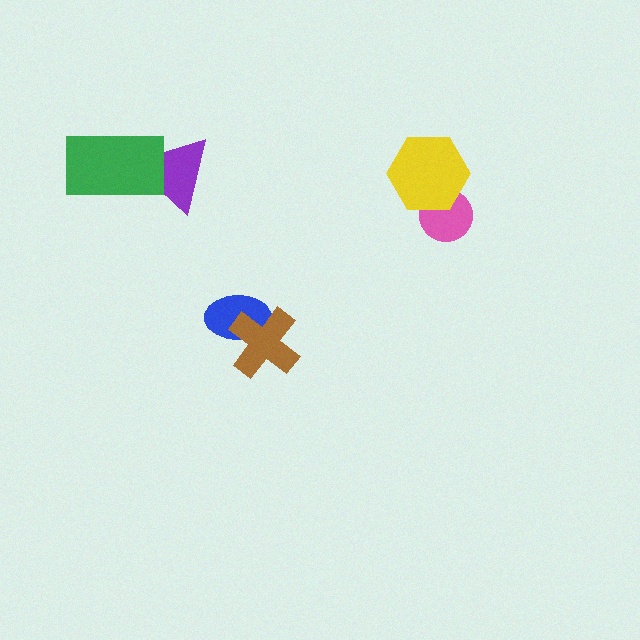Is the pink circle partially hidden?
Yes, it is partially covered by another shape.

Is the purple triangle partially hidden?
Yes, it is partially covered by another shape.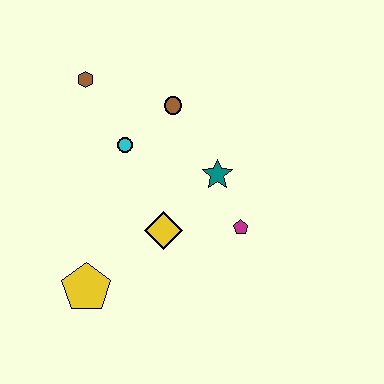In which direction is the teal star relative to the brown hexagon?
The teal star is to the right of the brown hexagon.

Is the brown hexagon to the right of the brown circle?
No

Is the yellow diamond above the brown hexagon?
No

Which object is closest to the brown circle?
The cyan circle is closest to the brown circle.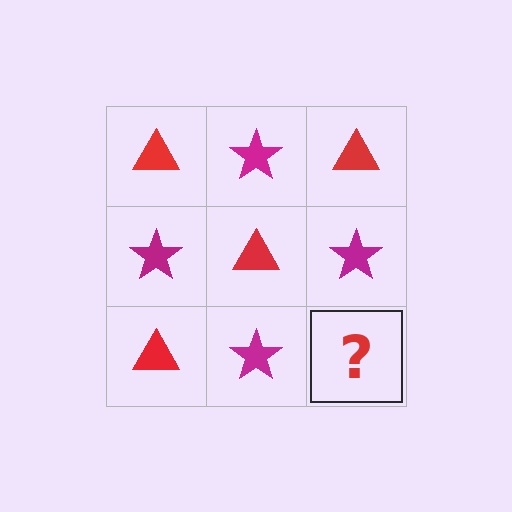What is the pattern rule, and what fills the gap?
The rule is that it alternates red triangle and magenta star in a checkerboard pattern. The gap should be filled with a red triangle.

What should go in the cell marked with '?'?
The missing cell should contain a red triangle.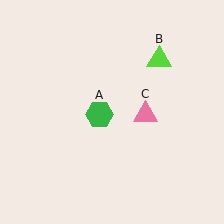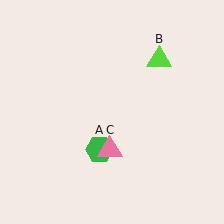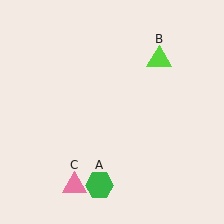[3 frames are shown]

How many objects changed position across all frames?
2 objects changed position: green hexagon (object A), pink triangle (object C).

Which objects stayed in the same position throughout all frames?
Lime triangle (object B) remained stationary.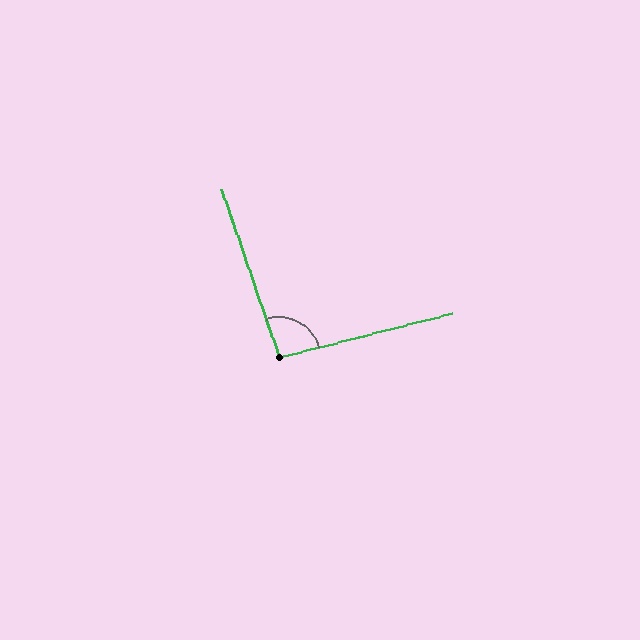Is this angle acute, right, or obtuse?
It is approximately a right angle.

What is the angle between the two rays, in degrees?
Approximately 95 degrees.